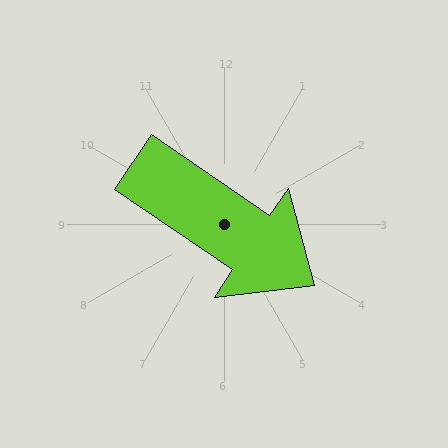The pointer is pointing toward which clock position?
Roughly 4 o'clock.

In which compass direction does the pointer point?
Southeast.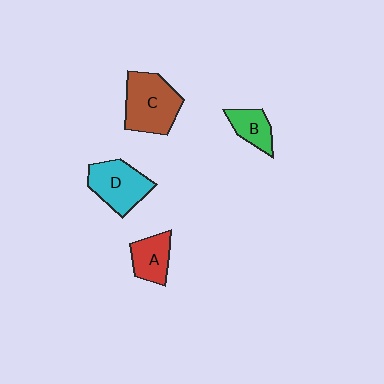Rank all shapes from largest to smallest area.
From largest to smallest: C (brown), D (cyan), A (red), B (green).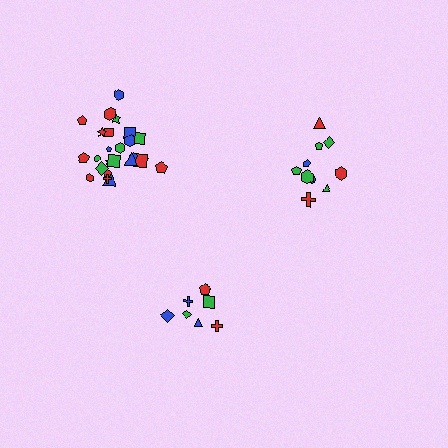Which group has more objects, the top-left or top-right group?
The top-left group.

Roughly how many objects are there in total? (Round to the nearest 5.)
Roughly 40 objects in total.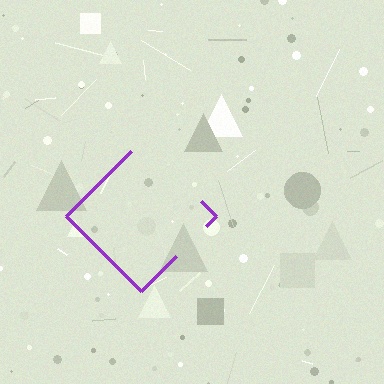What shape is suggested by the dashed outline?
The dashed outline suggests a diamond.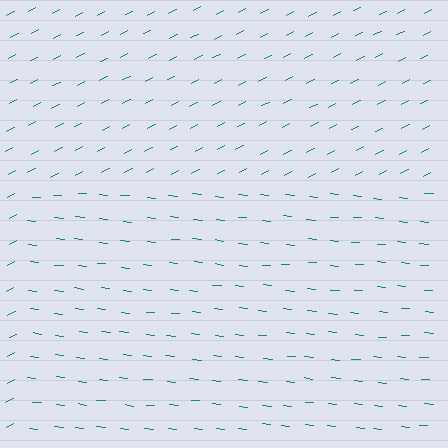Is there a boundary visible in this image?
Yes, there is a texture boundary formed by a change in line orientation.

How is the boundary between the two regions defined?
The boundary is defined purely by a change in line orientation (approximately 33 degrees difference). All lines are the same color and thickness.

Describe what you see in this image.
The image is filled with small teal line segments. A rectangle region in the image has lines oriented differently from the surrounding lines, creating a visible texture boundary.